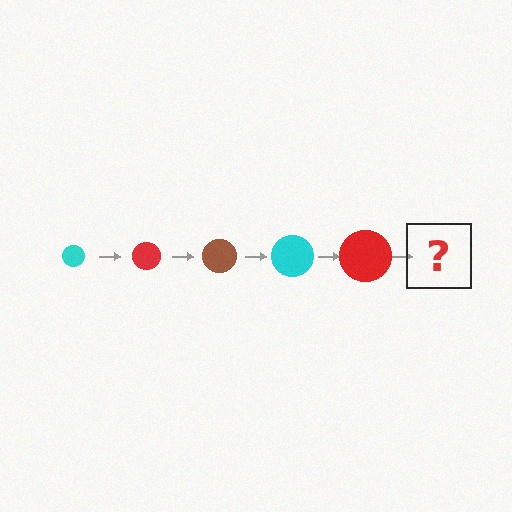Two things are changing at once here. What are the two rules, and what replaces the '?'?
The two rules are that the circle grows larger each step and the color cycles through cyan, red, and brown. The '?' should be a brown circle, larger than the previous one.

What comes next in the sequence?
The next element should be a brown circle, larger than the previous one.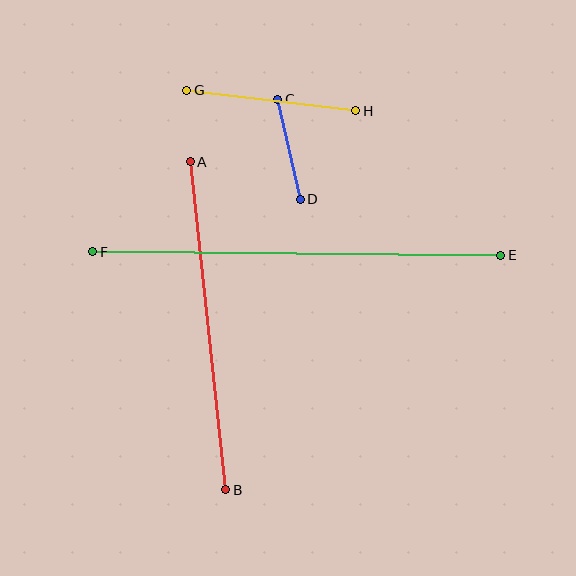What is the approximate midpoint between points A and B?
The midpoint is at approximately (208, 326) pixels.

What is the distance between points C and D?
The distance is approximately 103 pixels.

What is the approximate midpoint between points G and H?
The midpoint is at approximately (271, 101) pixels.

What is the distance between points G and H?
The distance is approximately 170 pixels.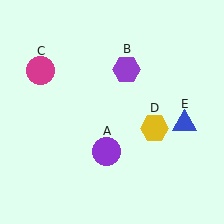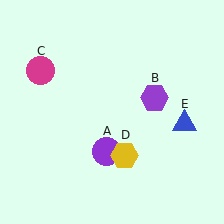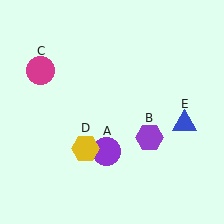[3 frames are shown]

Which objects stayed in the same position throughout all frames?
Purple circle (object A) and magenta circle (object C) and blue triangle (object E) remained stationary.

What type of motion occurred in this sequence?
The purple hexagon (object B), yellow hexagon (object D) rotated clockwise around the center of the scene.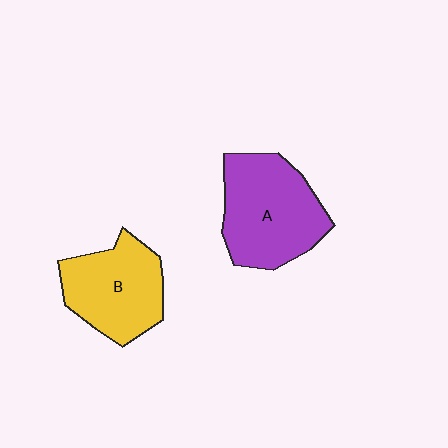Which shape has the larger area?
Shape A (purple).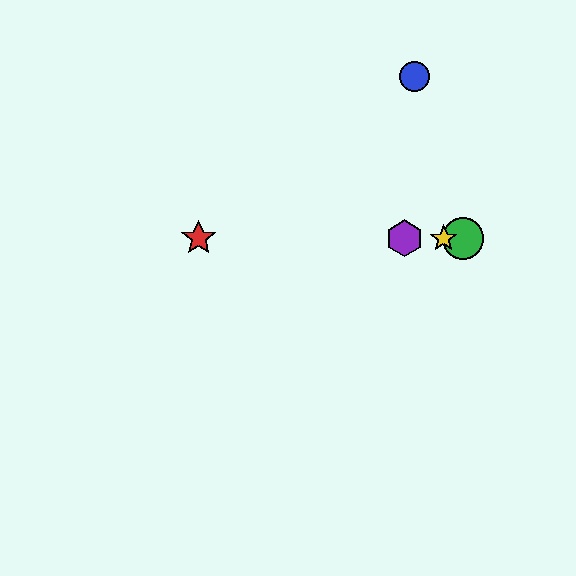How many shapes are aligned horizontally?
4 shapes (the red star, the green circle, the yellow star, the purple hexagon) are aligned horizontally.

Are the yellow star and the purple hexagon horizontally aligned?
Yes, both are at y≈238.